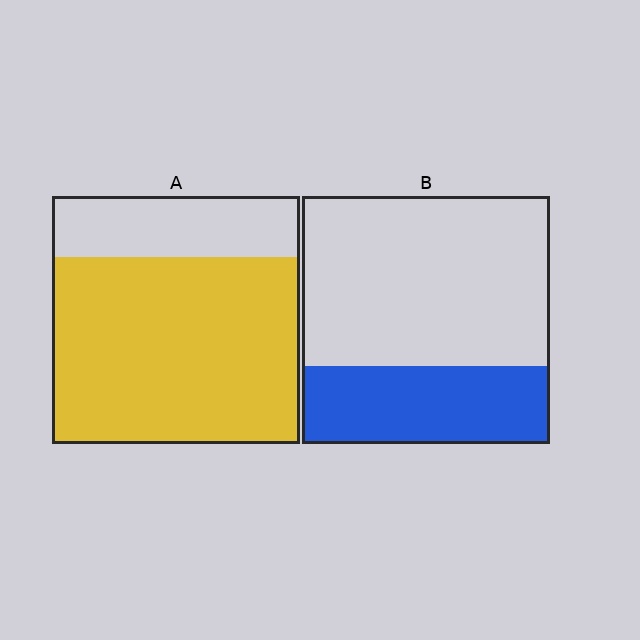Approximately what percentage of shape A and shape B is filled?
A is approximately 75% and B is approximately 30%.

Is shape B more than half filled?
No.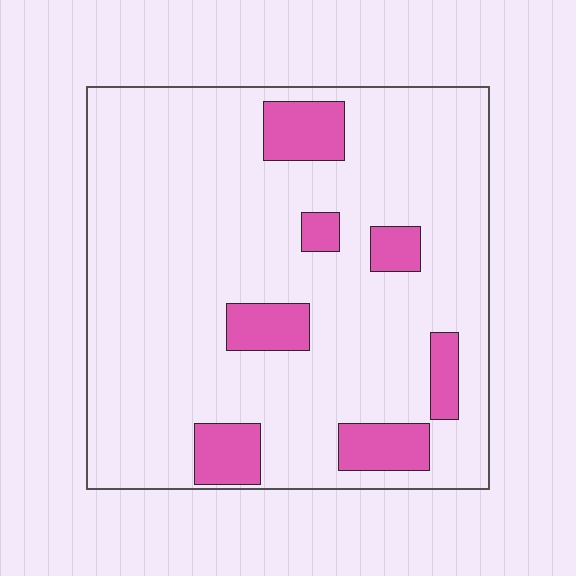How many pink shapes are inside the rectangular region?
7.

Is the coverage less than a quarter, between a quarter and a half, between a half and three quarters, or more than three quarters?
Less than a quarter.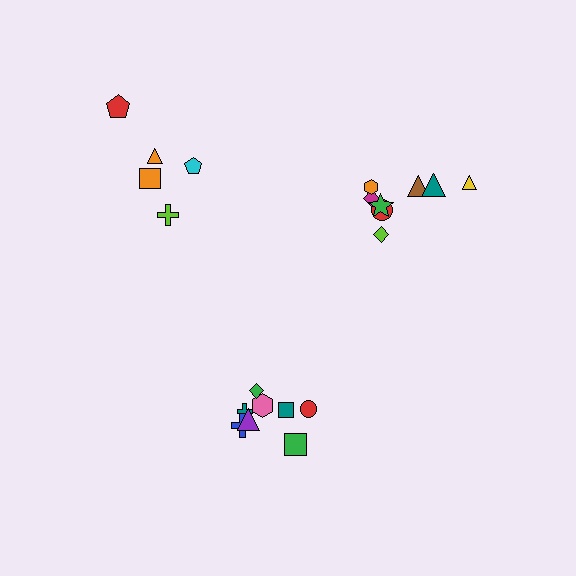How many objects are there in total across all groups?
There are 21 objects.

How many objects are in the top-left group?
There are 5 objects.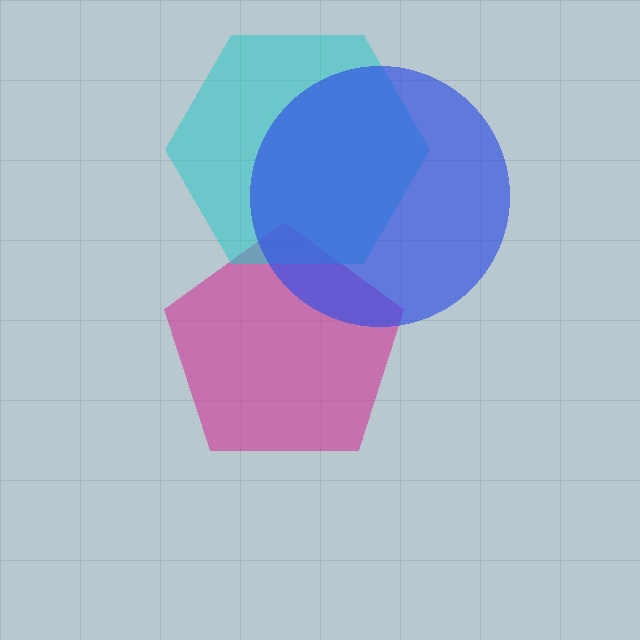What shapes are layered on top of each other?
The layered shapes are: a magenta pentagon, a cyan hexagon, a blue circle.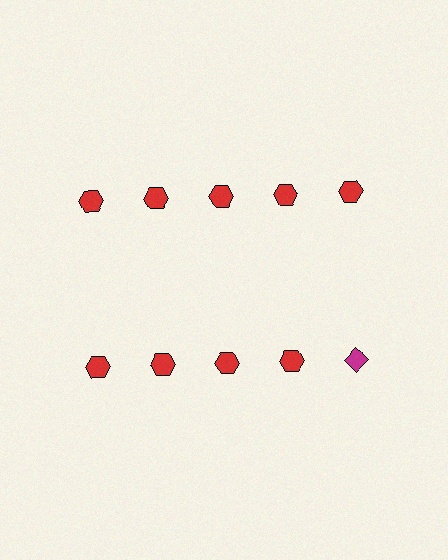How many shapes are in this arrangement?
There are 10 shapes arranged in a grid pattern.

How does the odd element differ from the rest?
It differs in both color (magenta instead of red) and shape (diamond instead of hexagon).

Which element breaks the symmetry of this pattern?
The magenta diamond in the second row, rightmost column breaks the symmetry. All other shapes are red hexagons.